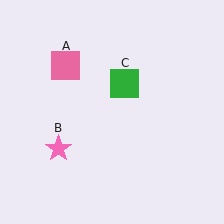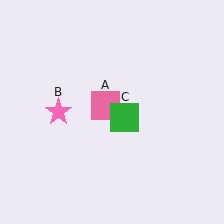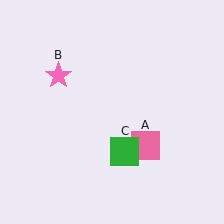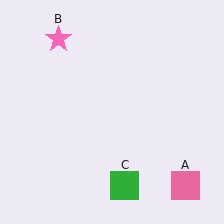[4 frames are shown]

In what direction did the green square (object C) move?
The green square (object C) moved down.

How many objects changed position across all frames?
3 objects changed position: pink square (object A), pink star (object B), green square (object C).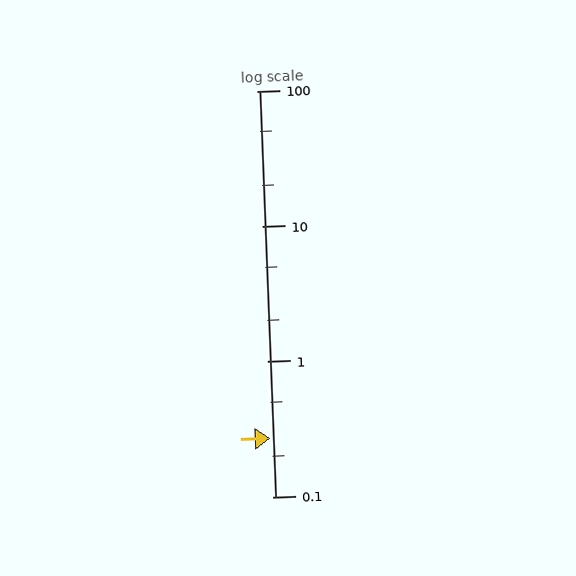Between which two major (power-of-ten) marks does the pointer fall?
The pointer is between 0.1 and 1.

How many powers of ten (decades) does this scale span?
The scale spans 3 decades, from 0.1 to 100.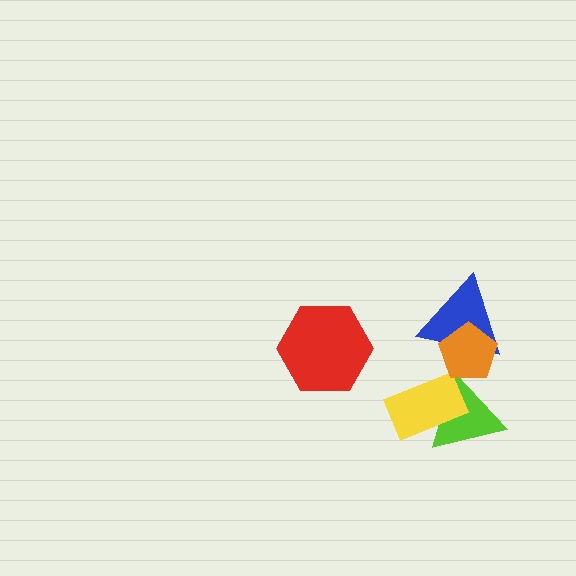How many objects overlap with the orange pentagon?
2 objects overlap with the orange pentagon.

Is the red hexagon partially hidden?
No, no other shape covers it.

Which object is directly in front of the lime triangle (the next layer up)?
The yellow rectangle is directly in front of the lime triangle.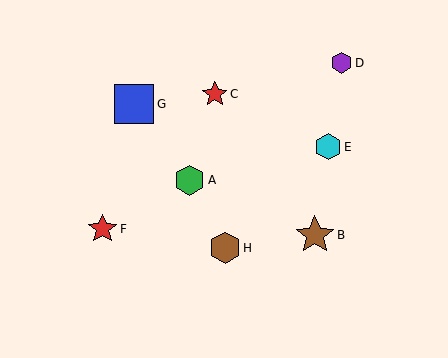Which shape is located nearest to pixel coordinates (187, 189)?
The green hexagon (labeled A) at (189, 180) is nearest to that location.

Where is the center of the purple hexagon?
The center of the purple hexagon is at (342, 63).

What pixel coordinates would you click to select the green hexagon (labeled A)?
Click at (189, 180) to select the green hexagon A.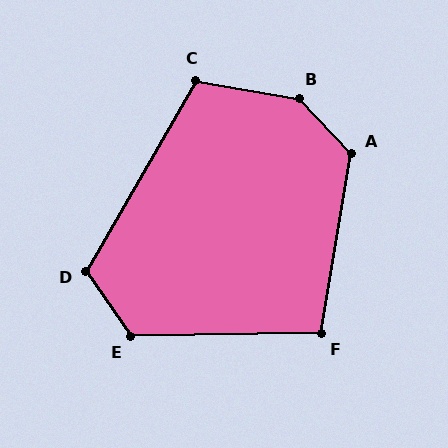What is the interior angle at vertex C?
Approximately 110 degrees (obtuse).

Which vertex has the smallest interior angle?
F, at approximately 101 degrees.